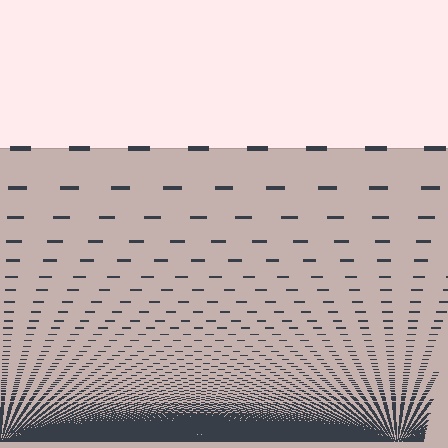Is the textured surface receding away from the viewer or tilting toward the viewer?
The surface appears to tilt toward the viewer. Texture elements get larger and sparser toward the top.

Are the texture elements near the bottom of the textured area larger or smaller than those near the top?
Smaller. The gradient is inverted — elements near the bottom are smaller and denser.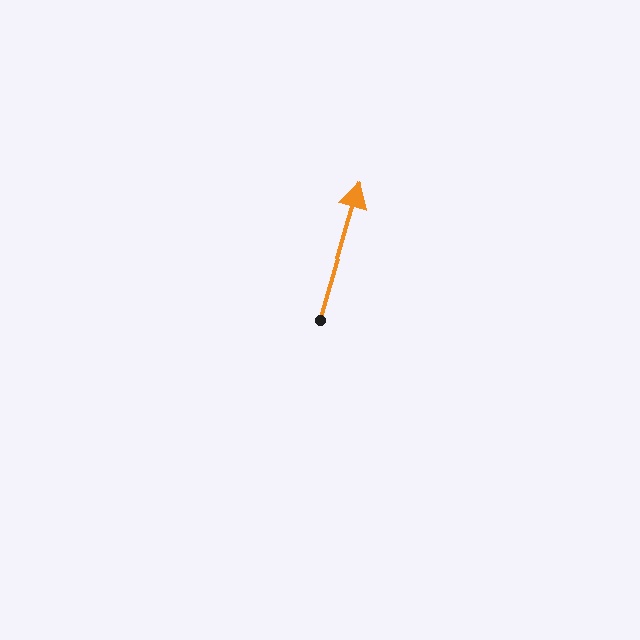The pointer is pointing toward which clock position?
Roughly 1 o'clock.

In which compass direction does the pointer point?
North.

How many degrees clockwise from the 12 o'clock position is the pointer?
Approximately 16 degrees.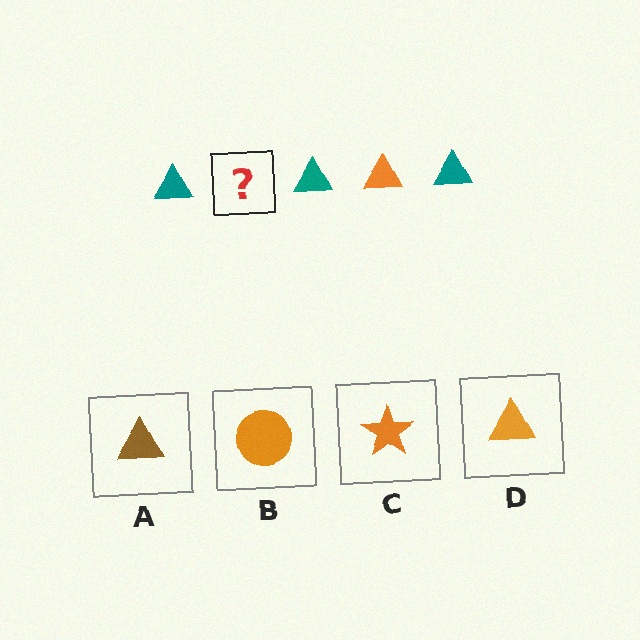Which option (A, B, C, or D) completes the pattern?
D.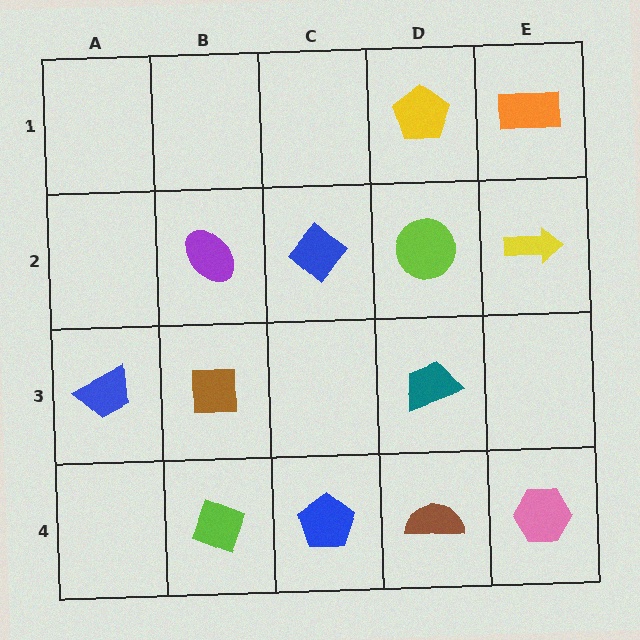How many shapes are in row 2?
4 shapes.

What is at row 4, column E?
A pink hexagon.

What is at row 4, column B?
A lime diamond.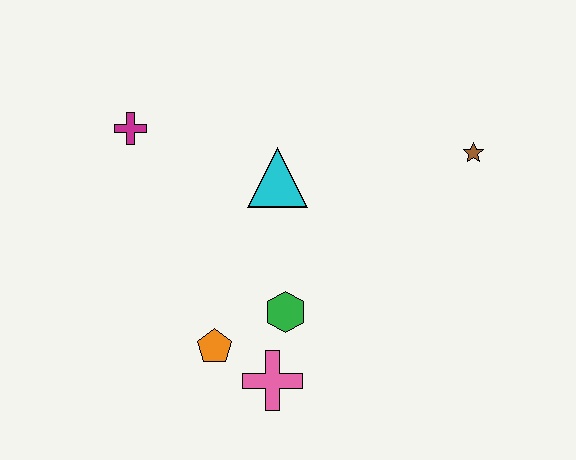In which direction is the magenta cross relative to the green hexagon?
The magenta cross is above the green hexagon.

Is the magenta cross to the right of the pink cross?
No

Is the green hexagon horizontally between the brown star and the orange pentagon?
Yes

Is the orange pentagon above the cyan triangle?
No